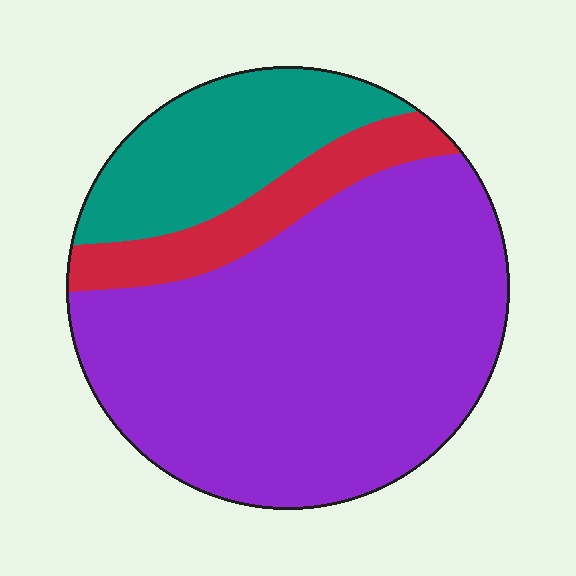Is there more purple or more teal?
Purple.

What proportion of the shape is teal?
Teal covers roughly 20% of the shape.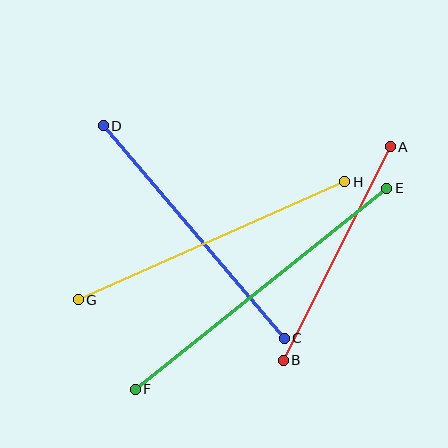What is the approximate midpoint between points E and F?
The midpoint is at approximately (261, 289) pixels.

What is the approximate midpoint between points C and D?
The midpoint is at approximately (194, 232) pixels.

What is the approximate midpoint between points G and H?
The midpoint is at approximately (212, 241) pixels.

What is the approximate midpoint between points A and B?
The midpoint is at approximately (337, 253) pixels.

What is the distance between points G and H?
The distance is approximately 292 pixels.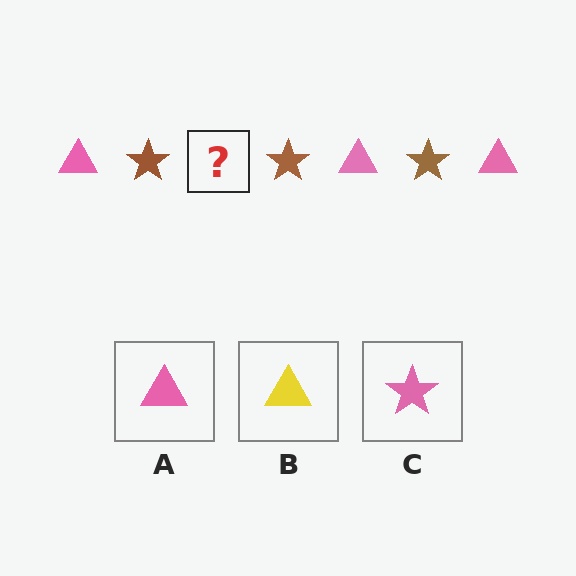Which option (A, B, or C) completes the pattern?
A.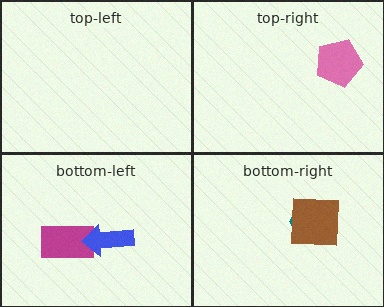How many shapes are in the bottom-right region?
2.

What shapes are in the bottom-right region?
The teal hexagon, the brown square.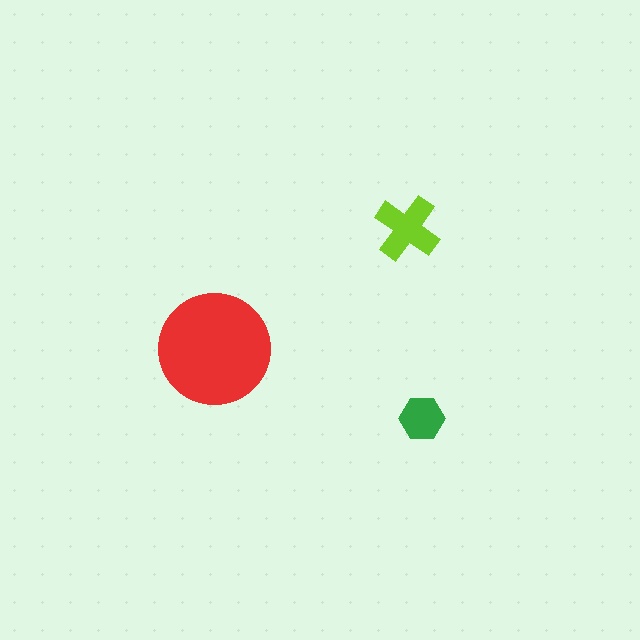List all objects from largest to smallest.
The red circle, the lime cross, the green hexagon.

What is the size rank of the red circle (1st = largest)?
1st.